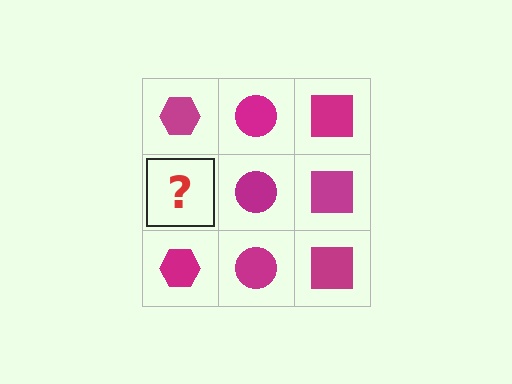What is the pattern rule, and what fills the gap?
The rule is that each column has a consistent shape. The gap should be filled with a magenta hexagon.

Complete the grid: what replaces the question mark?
The question mark should be replaced with a magenta hexagon.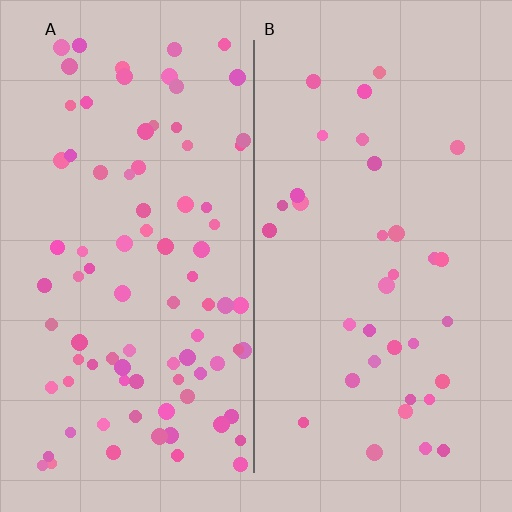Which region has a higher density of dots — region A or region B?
A (the left).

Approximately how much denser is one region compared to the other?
Approximately 2.5× — region A over region B.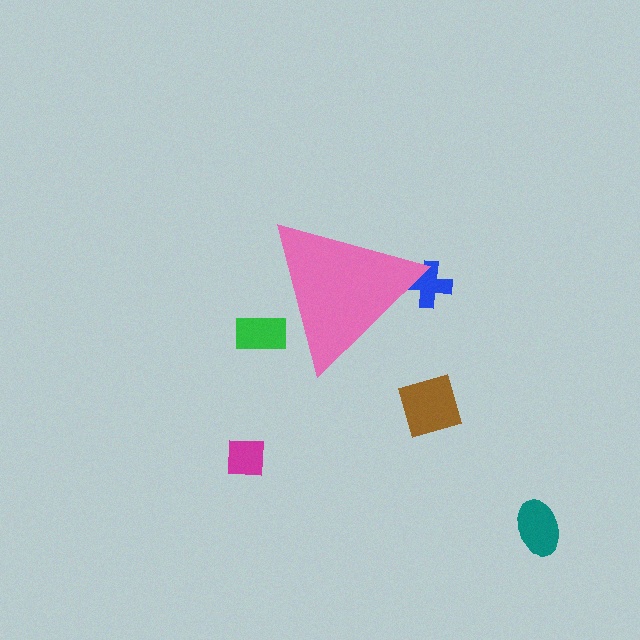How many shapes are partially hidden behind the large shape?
2 shapes are partially hidden.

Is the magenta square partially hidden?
No, the magenta square is fully visible.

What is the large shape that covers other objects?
A pink triangle.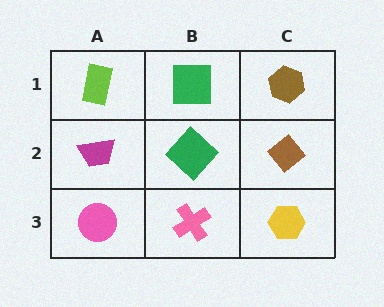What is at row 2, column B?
A green diamond.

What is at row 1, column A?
A lime rectangle.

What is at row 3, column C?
A yellow hexagon.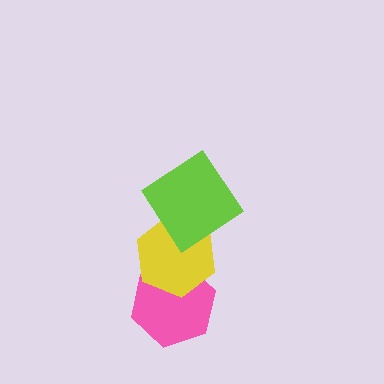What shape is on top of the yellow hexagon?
The lime diamond is on top of the yellow hexagon.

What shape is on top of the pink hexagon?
The yellow hexagon is on top of the pink hexagon.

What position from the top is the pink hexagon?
The pink hexagon is 3rd from the top.